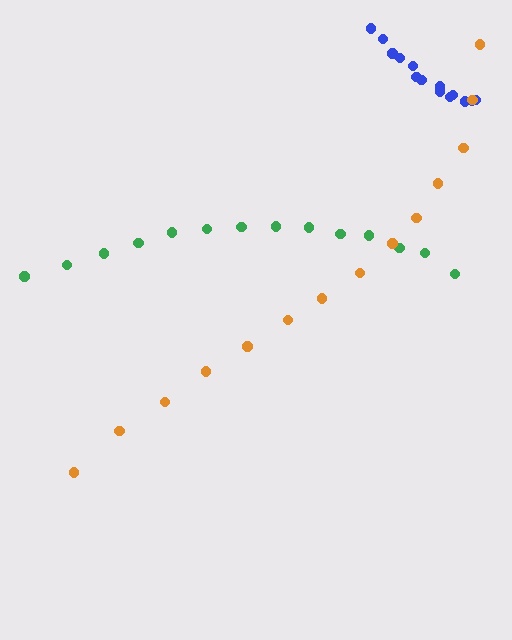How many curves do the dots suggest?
There are 3 distinct paths.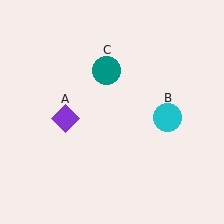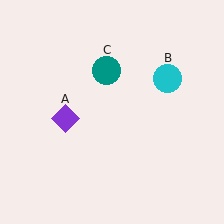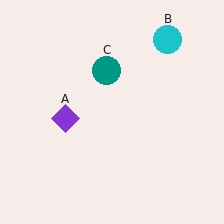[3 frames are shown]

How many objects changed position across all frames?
1 object changed position: cyan circle (object B).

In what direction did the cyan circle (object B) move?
The cyan circle (object B) moved up.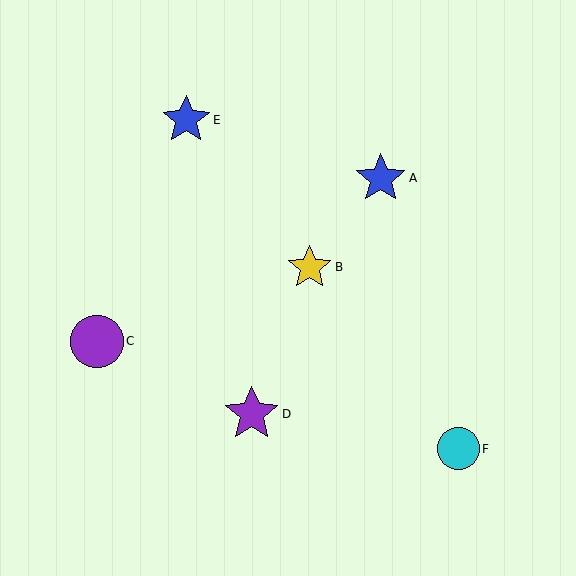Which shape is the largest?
The purple star (labeled D) is the largest.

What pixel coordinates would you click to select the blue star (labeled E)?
Click at (186, 120) to select the blue star E.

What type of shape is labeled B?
Shape B is a yellow star.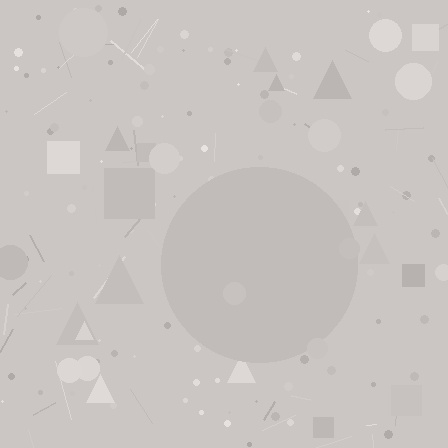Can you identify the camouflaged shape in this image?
The camouflaged shape is a circle.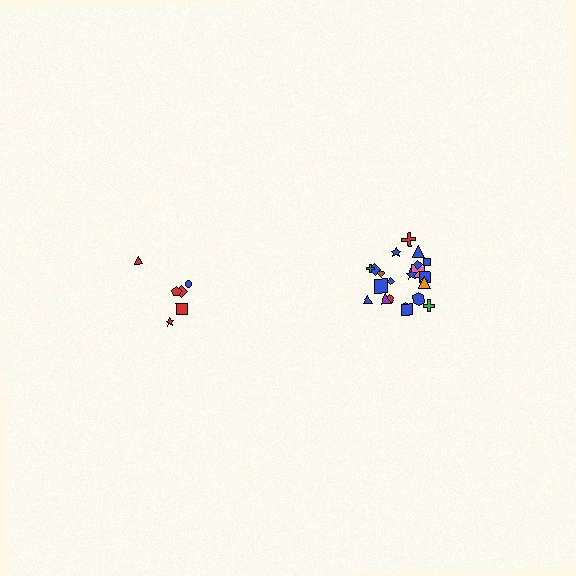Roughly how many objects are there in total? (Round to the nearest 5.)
Roughly 30 objects in total.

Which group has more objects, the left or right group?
The right group.